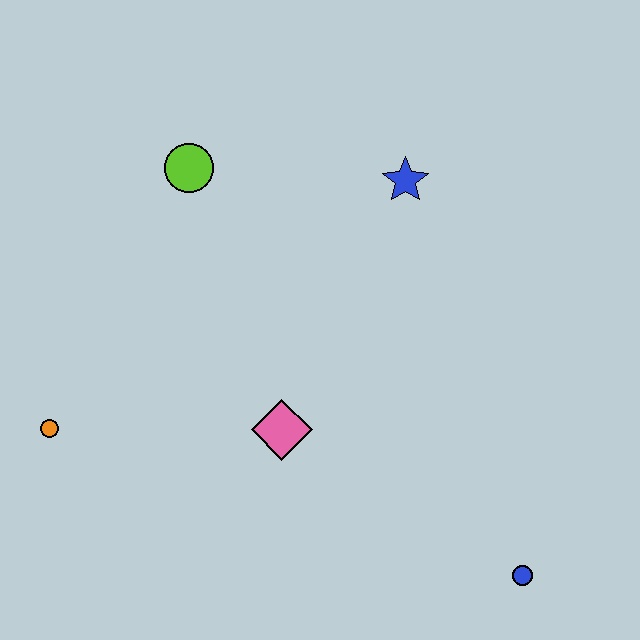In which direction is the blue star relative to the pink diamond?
The blue star is above the pink diamond.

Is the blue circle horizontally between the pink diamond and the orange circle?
No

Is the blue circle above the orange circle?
No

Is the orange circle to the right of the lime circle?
No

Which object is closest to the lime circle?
The blue star is closest to the lime circle.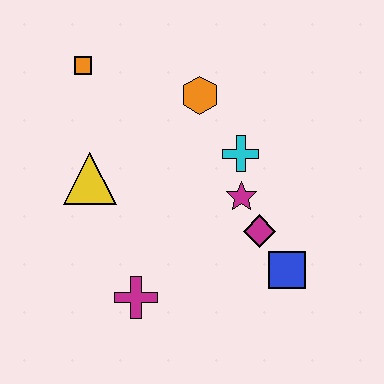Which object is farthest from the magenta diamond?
The orange square is farthest from the magenta diamond.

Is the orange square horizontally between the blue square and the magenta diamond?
No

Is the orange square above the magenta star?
Yes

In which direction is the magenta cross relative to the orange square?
The magenta cross is below the orange square.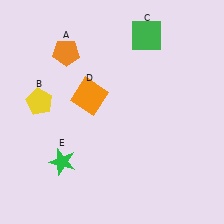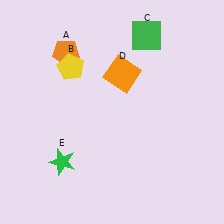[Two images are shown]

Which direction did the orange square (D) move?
The orange square (D) moved right.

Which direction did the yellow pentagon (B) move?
The yellow pentagon (B) moved up.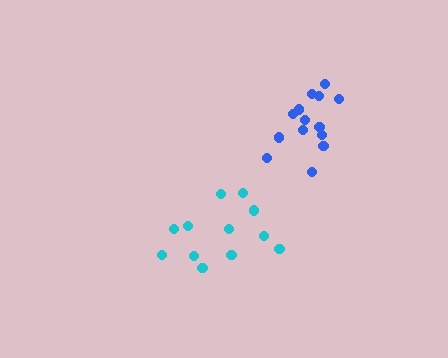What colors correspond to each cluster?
The clusters are colored: blue, cyan.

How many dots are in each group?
Group 1: 14 dots, Group 2: 12 dots (26 total).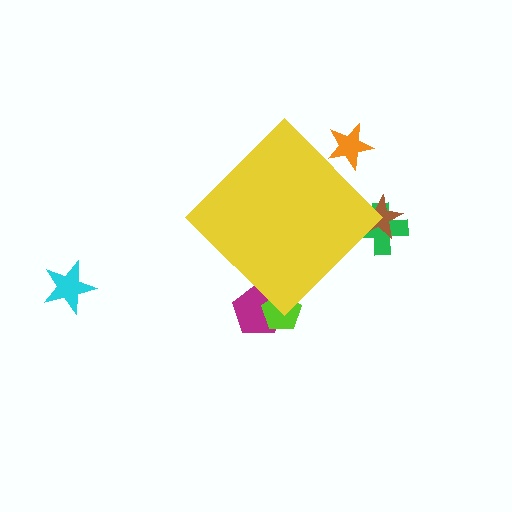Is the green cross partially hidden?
Yes, the green cross is partially hidden behind the yellow diamond.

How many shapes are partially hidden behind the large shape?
5 shapes are partially hidden.